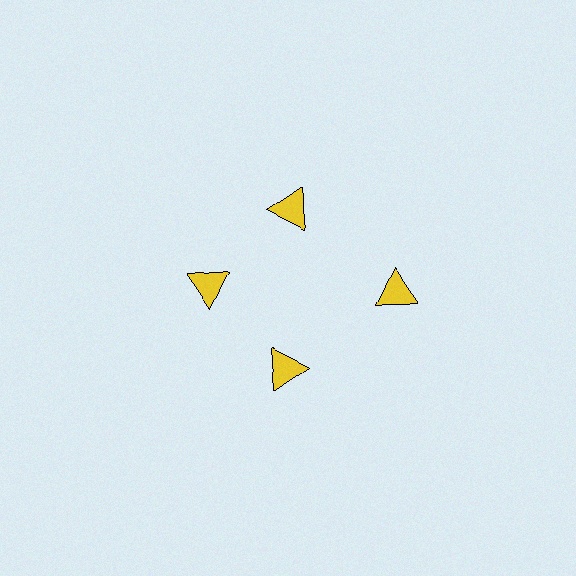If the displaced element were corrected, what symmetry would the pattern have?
It would have 4-fold rotational symmetry — the pattern would map onto itself every 90 degrees.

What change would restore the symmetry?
The symmetry would be restored by moving it inward, back onto the ring so that all 4 triangles sit at equal angles and equal distance from the center.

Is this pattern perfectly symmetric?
No. The 4 yellow triangles are arranged in a ring, but one element near the 3 o'clock position is pushed outward from the center, breaking the 4-fold rotational symmetry.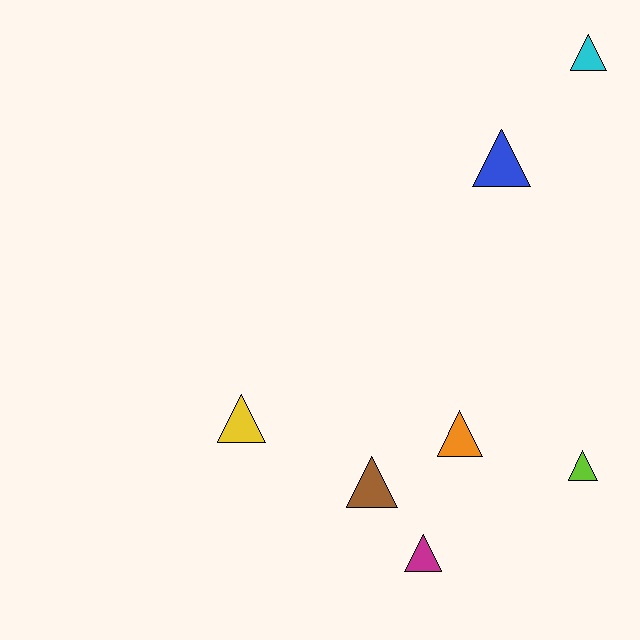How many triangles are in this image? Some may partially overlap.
There are 7 triangles.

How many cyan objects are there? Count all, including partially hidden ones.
There is 1 cyan object.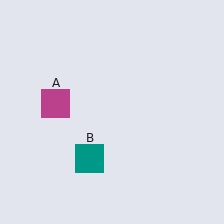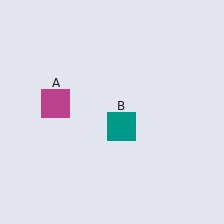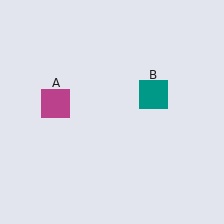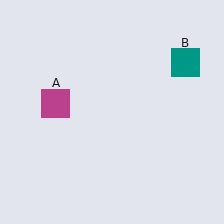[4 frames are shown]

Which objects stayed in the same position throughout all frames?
Magenta square (object A) remained stationary.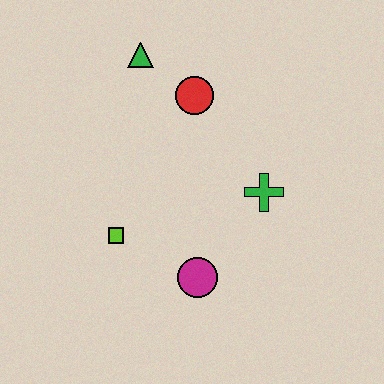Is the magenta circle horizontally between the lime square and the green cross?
Yes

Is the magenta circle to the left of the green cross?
Yes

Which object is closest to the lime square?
The magenta circle is closest to the lime square.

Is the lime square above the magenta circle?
Yes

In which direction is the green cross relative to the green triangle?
The green cross is below the green triangle.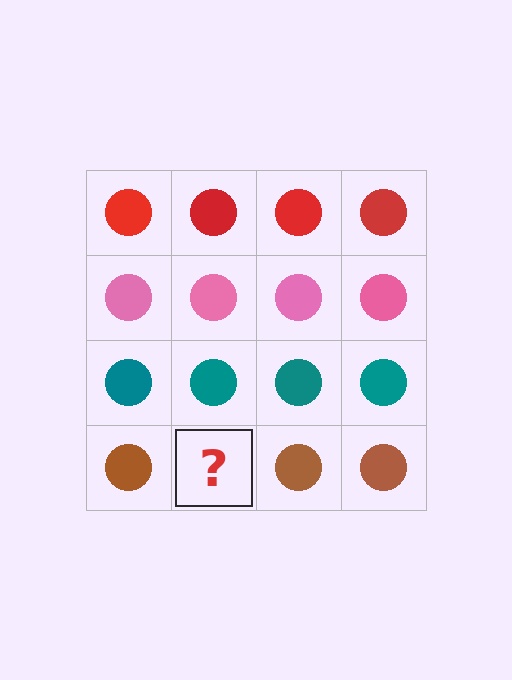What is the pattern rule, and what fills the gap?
The rule is that each row has a consistent color. The gap should be filled with a brown circle.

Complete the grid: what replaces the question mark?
The question mark should be replaced with a brown circle.